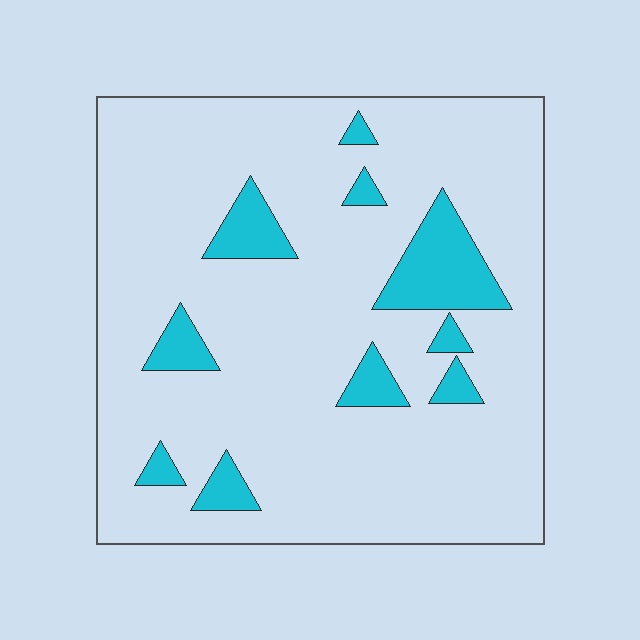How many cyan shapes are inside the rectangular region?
10.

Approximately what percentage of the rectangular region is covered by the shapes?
Approximately 15%.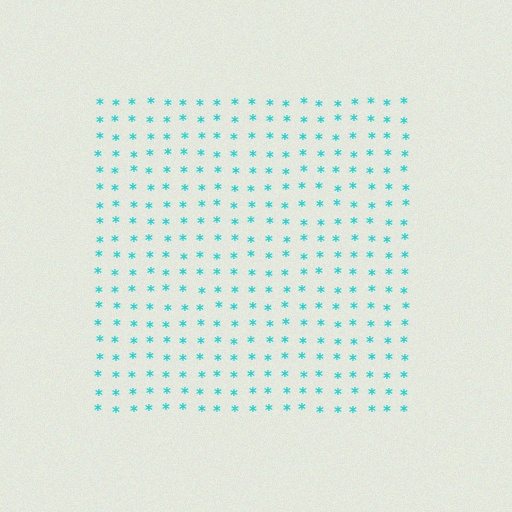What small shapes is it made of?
It is made of small asterisks.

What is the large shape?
The large shape is a square.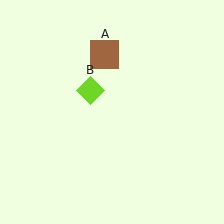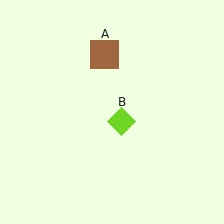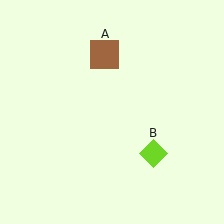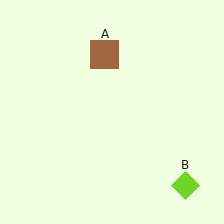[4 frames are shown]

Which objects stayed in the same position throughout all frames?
Brown square (object A) remained stationary.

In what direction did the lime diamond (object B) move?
The lime diamond (object B) moved down and to the right.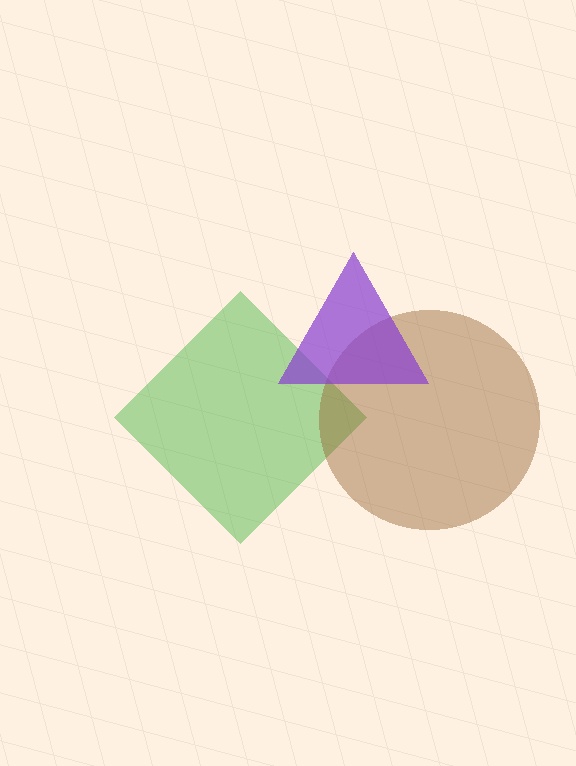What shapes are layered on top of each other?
The layered shapes are: a green diamond, a brown circle, a purple triangle.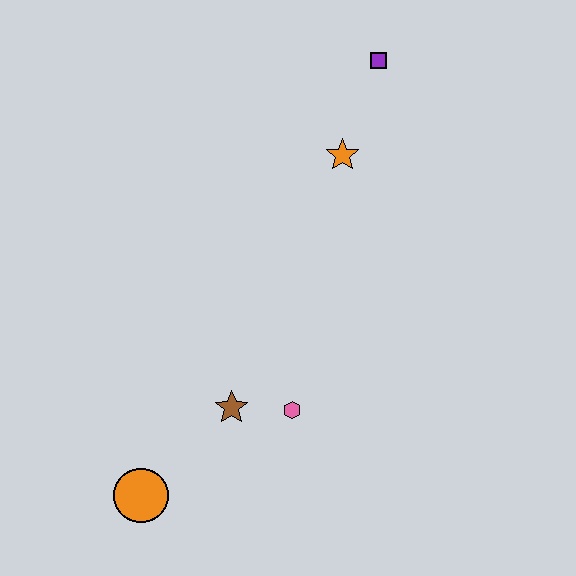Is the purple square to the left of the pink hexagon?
No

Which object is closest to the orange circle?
The brown star is closest to the orange circle.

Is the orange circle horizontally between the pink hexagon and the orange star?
No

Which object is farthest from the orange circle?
The purple square is farthest from the orange circle.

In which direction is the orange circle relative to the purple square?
The orange circle is below the purple square.